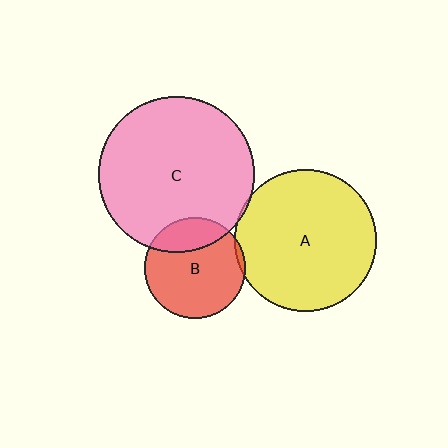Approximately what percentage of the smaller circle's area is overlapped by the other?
Approximately 5%.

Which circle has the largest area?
Circle C (pink).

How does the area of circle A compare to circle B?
Approximately 2.0 times.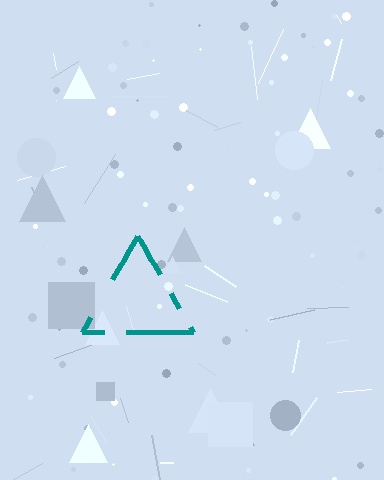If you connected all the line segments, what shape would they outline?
They would outline a triangle.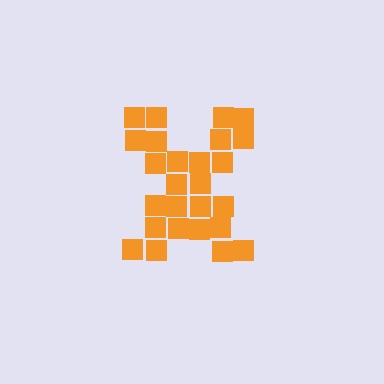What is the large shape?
The large shape is the letter X.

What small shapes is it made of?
It is made of small squares.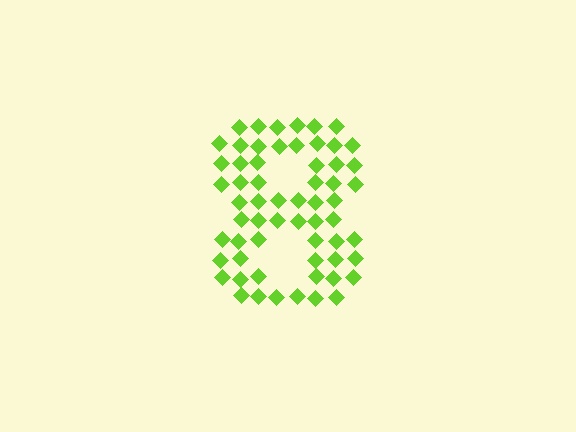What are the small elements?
The small elements are diamonds.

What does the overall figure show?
The overall figure shows the digit 8.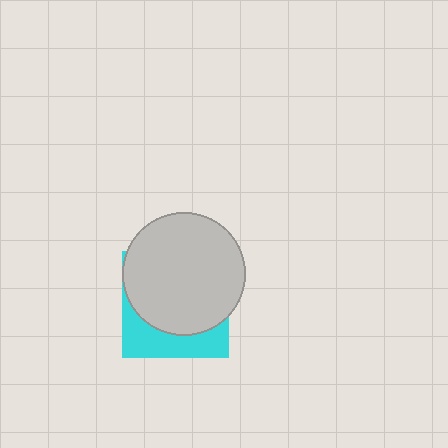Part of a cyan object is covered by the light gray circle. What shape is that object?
It is a square.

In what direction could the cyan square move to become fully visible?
The cyan square could move down. That would shift it out from behind the light gray circle entirely.